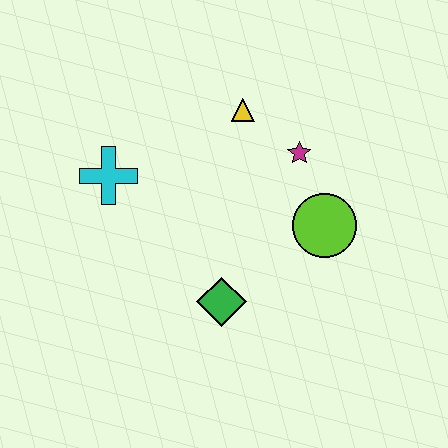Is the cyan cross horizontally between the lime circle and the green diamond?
No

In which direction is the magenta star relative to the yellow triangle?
The magenta star is to the right of the yellow triangle.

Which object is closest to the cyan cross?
The yellow triangle is closest to the cyan cross.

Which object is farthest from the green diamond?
The yellow triangle is farthest from the green diamond.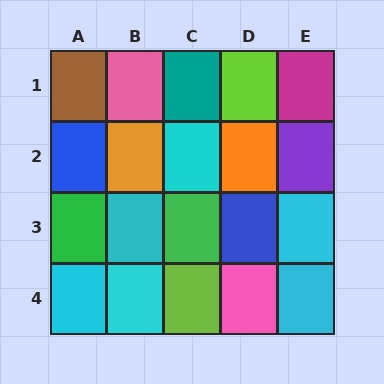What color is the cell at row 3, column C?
Green.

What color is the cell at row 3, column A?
Green.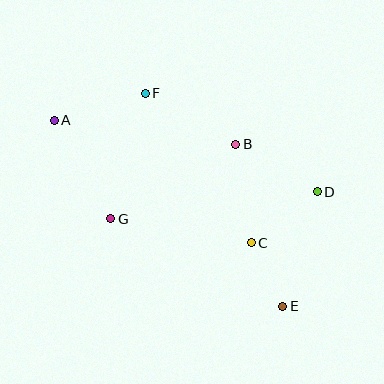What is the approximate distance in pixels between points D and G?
The distance between D and G is approximately 208 pixels.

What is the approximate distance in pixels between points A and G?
The distance between A and G is approximately 114 pixels.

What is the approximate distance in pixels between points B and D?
The distance between B and D is approximately 94 pixels.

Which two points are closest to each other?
Points C and E are closest to each other.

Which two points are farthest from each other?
Points A and E are farthest from each other.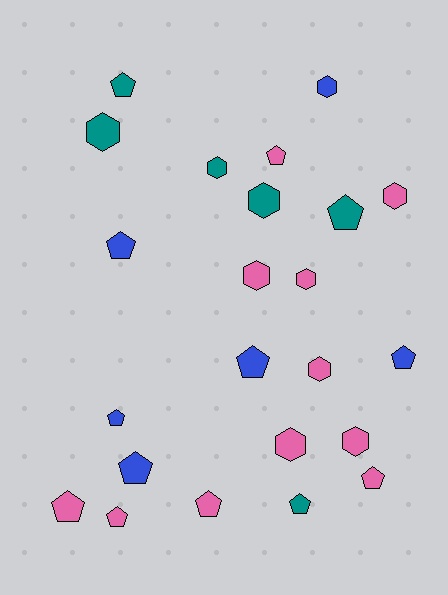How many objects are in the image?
There are 23 objects.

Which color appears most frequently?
Pink, with 11 objects.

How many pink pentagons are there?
There are 5 pink pentagons.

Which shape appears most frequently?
Pentagon, with 13 objects.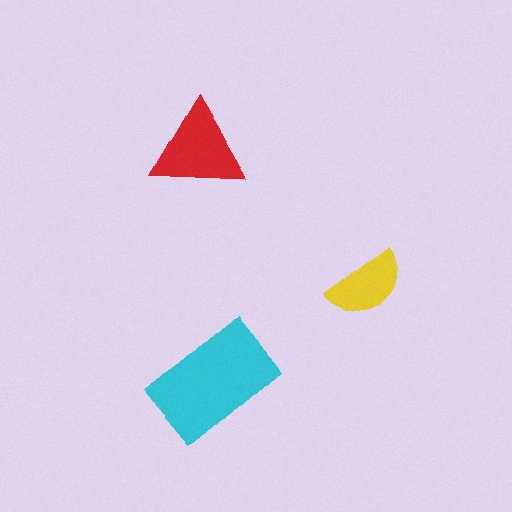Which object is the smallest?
The yellow semicircle.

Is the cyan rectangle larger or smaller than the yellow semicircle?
Larger.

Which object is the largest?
The cyan rectangle.